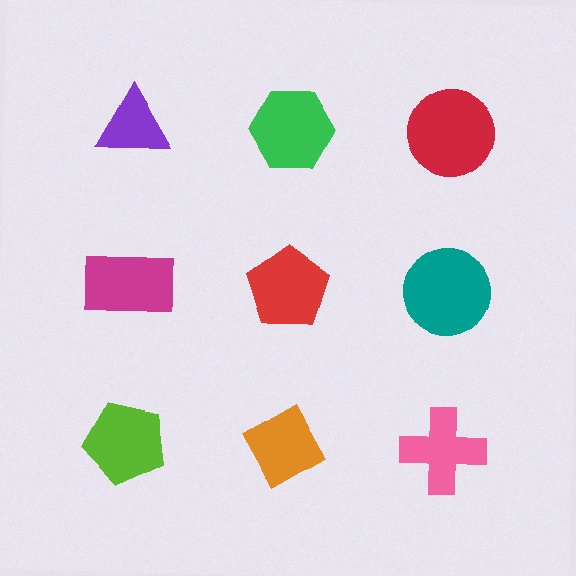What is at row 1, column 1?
A purple triangle.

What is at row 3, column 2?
An orange diamond.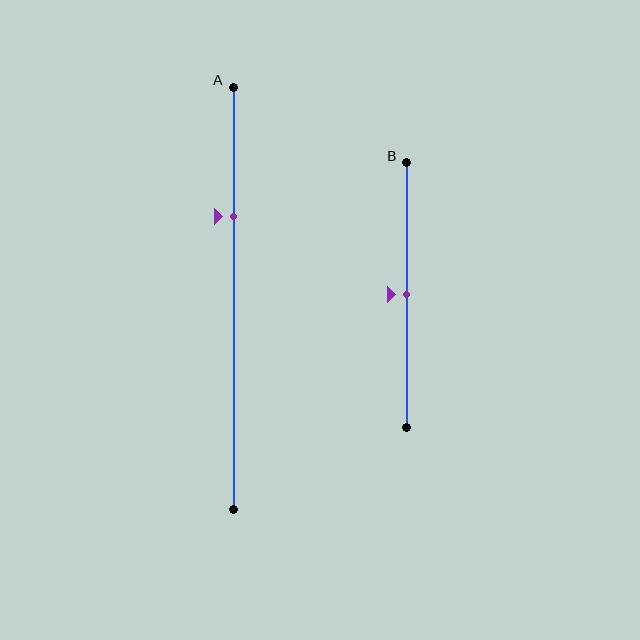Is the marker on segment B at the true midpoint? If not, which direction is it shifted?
Yes, the marker on segment B is at the true midpoint.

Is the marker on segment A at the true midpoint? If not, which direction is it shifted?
No, the marker on segment A is shifted upward by about 19% of the segment length.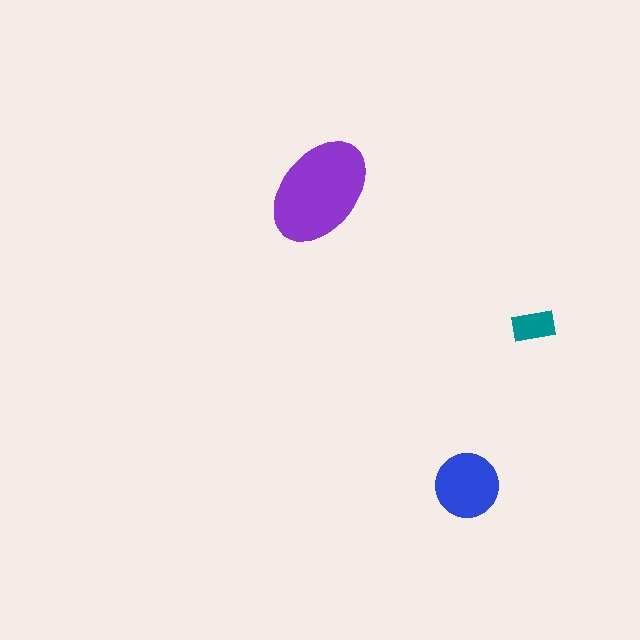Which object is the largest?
The purple ellipse.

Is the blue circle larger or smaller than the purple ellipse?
Smaller.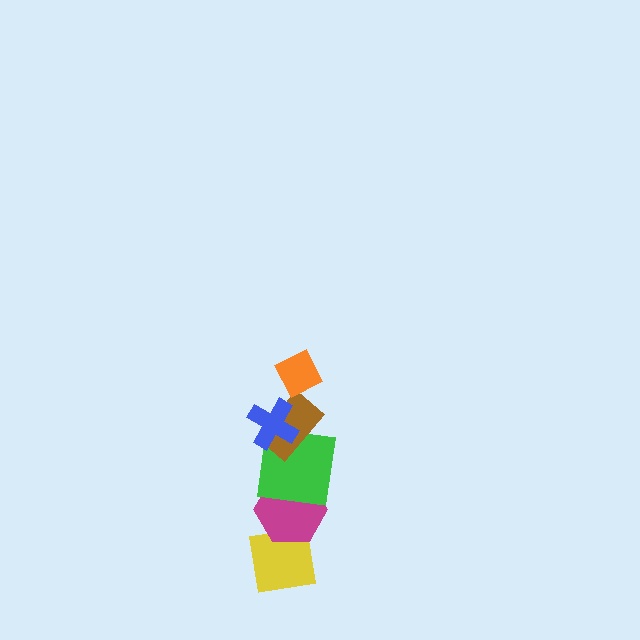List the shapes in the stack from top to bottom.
From top to bottom: the orange diamond, the blue cross, the brown rectangle, the green square, the magenta hexagon, the yellow square.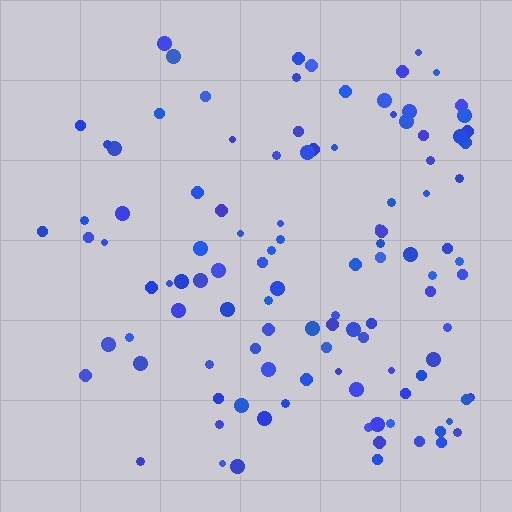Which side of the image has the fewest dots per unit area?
The left.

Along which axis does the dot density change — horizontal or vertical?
Horizontal.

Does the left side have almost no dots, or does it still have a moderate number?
Still a moderate number, just noticeably fewer than the right.